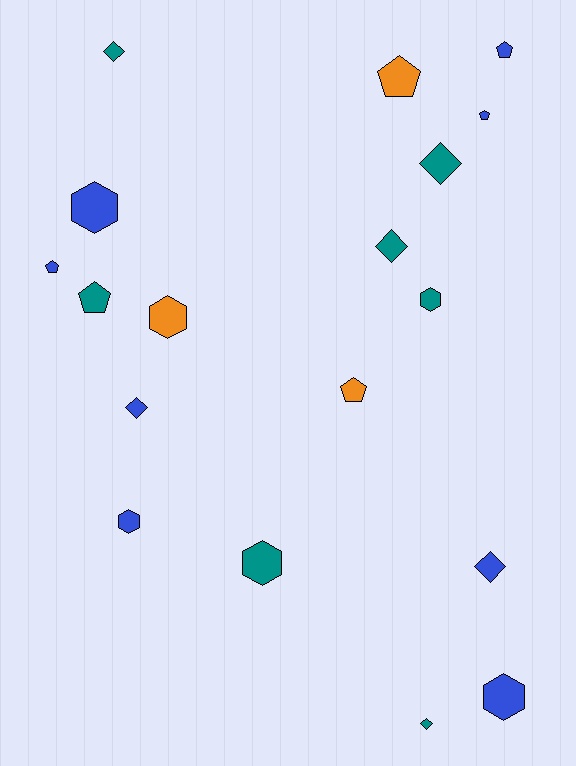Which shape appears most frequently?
Hexagon, with 6 objects.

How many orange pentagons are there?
There are 2 orange pentagons.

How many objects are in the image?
There are 18 objects.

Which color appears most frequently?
Blue, with 8 objects.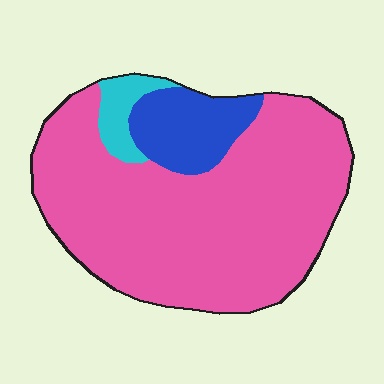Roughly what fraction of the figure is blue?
Blue takes up about one eighth (1/8) of the figure.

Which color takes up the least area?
Cyan, at roughly 5%.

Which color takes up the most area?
Pink, at roughly 80%.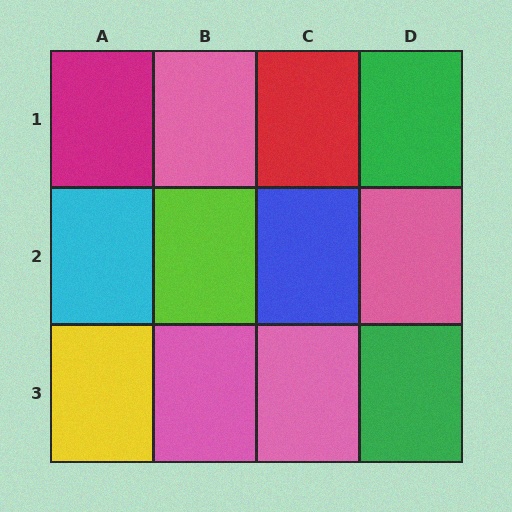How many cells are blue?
1 cell is blue.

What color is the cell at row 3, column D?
Green.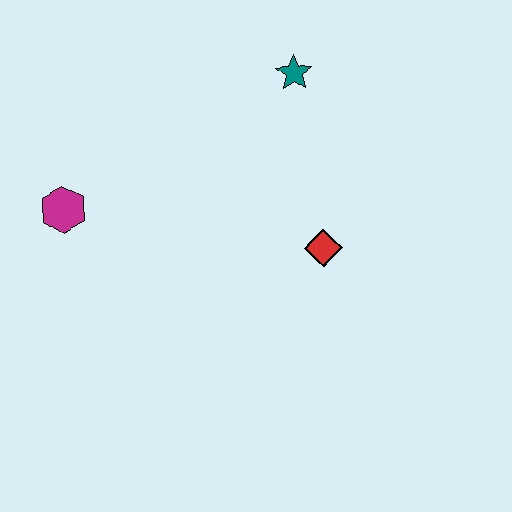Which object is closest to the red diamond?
The teal star is closest to the red diamond.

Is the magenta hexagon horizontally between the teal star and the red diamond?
No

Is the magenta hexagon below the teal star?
Yes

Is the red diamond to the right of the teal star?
Yes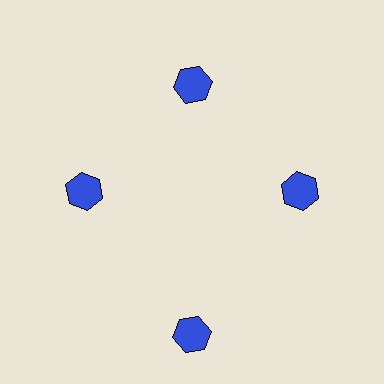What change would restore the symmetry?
The symmetry would be restored by moving it inward, back onto the ring so that all 4 hexagons sit at equal angles and equal distance from the center.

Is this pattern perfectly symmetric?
No. The 4 blue hexagons are arranged in a ring, but one element near the 6 o'clock position is pushed outward from the center, breaking the 4-fold rotational symmetry.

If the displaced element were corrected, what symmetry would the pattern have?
It would have 4-fold rotational symmetry — the pattern would map onto itself every 90 degrees.